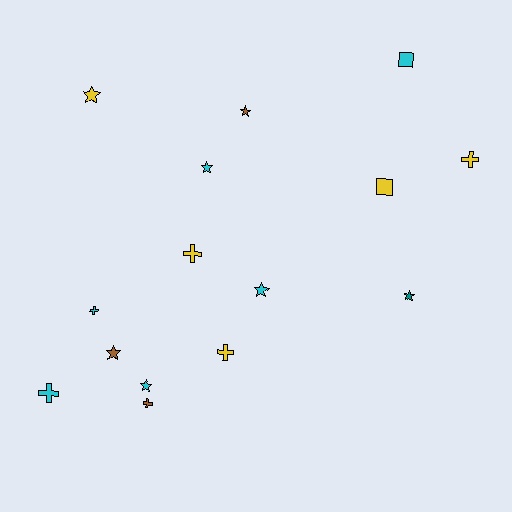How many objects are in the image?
There are 15 objects.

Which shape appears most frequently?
Star, with 7 objects.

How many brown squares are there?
There are no brown squares.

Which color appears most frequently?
Cyan, with 6 objects.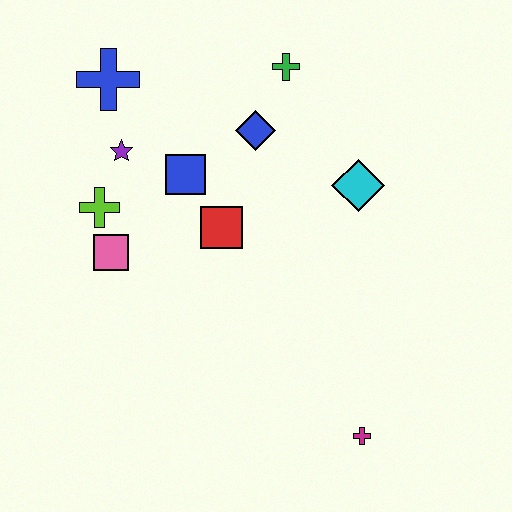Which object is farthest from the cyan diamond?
The blue cross is farthest from the cyan diamond.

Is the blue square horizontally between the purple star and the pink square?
No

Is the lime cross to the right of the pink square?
No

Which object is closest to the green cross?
The blue diamond is closest to the green cross.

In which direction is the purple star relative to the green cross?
The purple star is to the left of the green cross.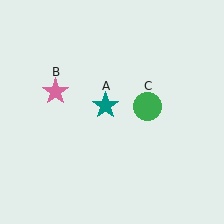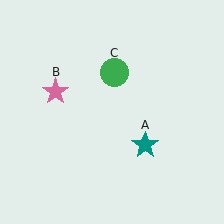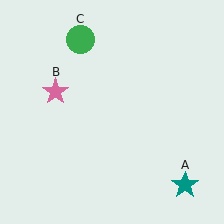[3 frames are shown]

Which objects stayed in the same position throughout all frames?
Pink star (object B) remained stationary.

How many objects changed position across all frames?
2 objects changed position: teal star (object A), green circle (object C).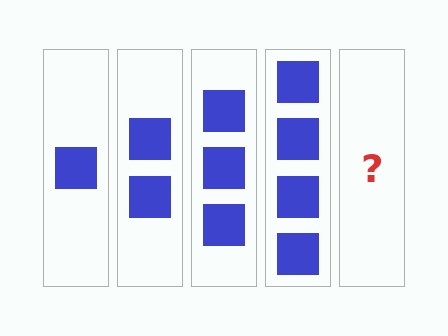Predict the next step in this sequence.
The next step is 5 squares.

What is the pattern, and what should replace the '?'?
The pattern is that each step adds one more square. The '?' should be 5 squares.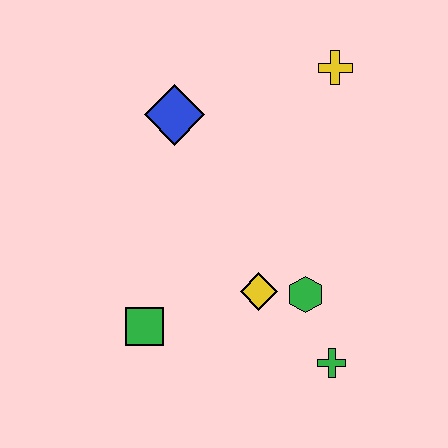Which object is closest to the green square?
The yellow diamond is closest to the green square.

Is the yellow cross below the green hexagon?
No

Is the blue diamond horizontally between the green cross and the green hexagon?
No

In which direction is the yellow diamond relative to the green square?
The yellow diamond is to the right of the green square.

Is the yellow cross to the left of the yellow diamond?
No